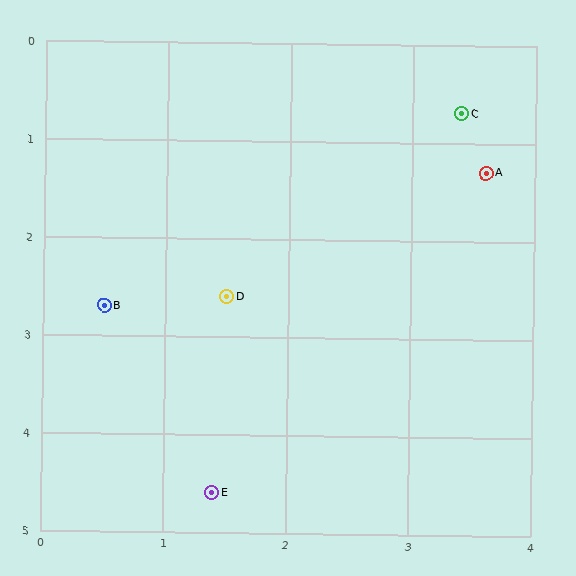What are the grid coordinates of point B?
Point B is at approximately (0.5, 2.7).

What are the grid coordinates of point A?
Point A is at approximately (3.6, 1.3).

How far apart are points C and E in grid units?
Points C and E are about 4.4 grid units apart.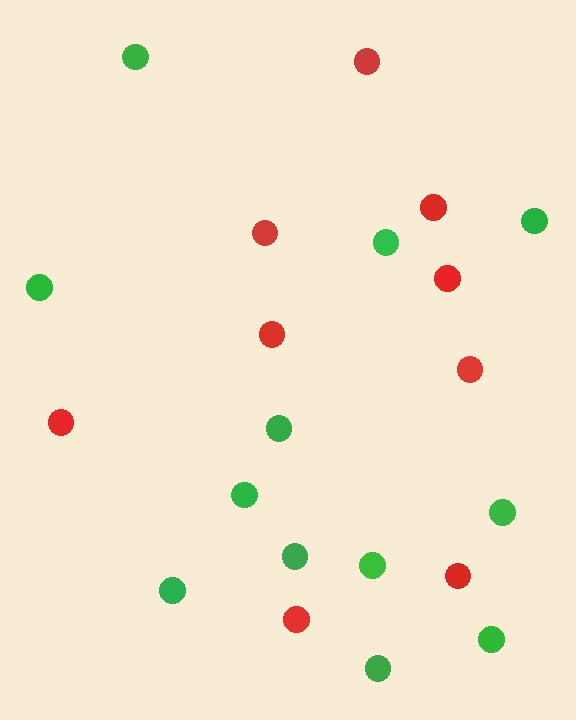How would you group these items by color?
There are 2 groups: one group of red circles (9) and one group of green circles (12).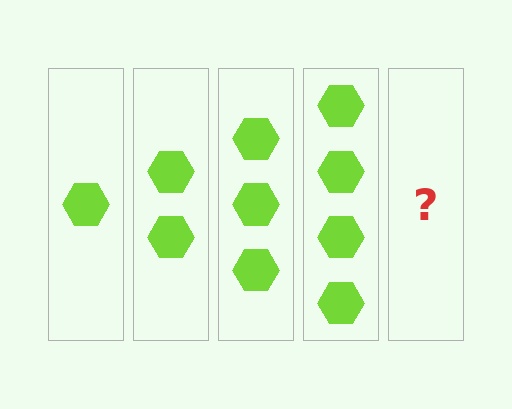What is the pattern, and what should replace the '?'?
The pattern is that each step adds one more hexagon. The '?' should be 5 hexagons.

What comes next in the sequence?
The next element should be 5 hexagons.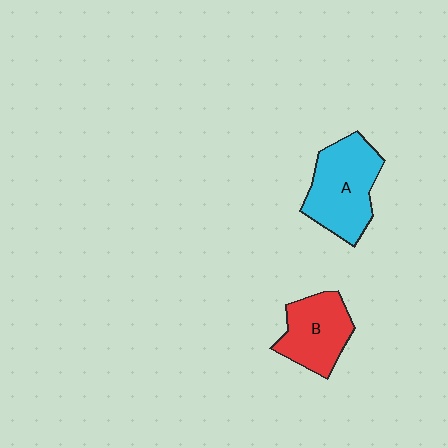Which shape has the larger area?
Shape A (cyan).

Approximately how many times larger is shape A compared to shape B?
Approximately 1.3 times.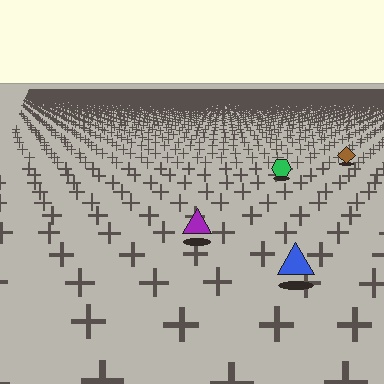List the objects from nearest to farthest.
From nearest to farthest: the blue triangle, the purple triangle, the green hexagon, the brown diamond.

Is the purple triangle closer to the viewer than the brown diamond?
Yes. The purple triangle is closer — you can tell from the texture gradient: the ground texture is coarser near it.